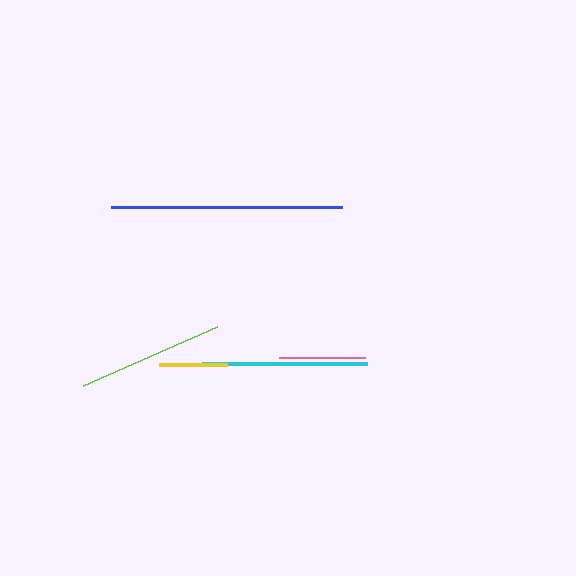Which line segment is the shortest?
The yellow line is the shortest at approximately 67 pixels.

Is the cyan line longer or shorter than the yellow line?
The cyan line is longer than the yellow line.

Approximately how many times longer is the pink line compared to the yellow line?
The pink line is approximately 1.3 times the length of the yellow line.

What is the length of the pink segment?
The pink segment is approximately 86 pixels long.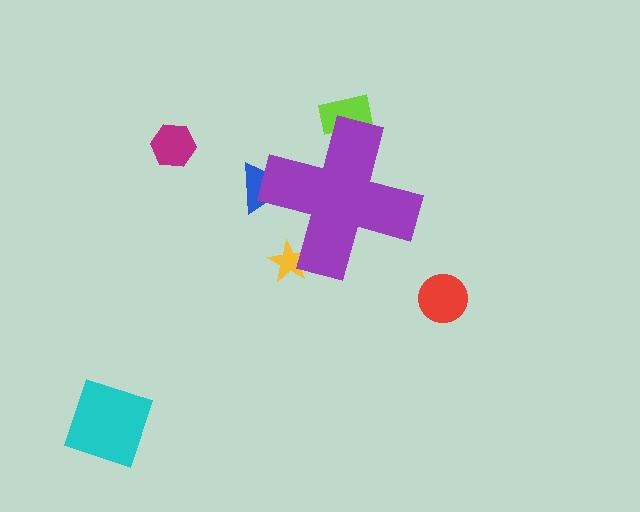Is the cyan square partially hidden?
No, the cyan square is fully visible.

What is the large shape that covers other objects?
A purple cross.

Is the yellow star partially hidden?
Yes, the yellow star is partially hidden behind the purple cross.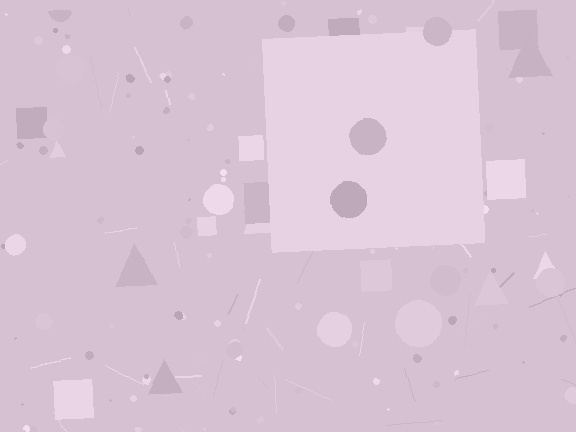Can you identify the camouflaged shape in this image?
The camouflaged shape is a square.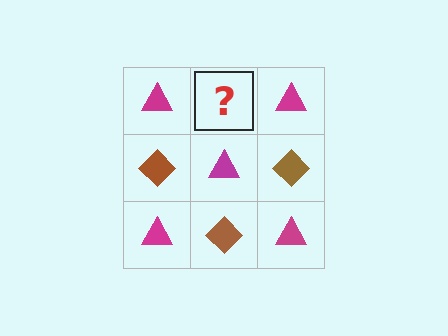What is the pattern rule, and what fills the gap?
The rule is that it alternates magenta triangle and brown diamond in a checkerboard pattern. The gap should be filled with a brown diamond.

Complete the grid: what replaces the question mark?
The question mark should be replaced with a brown diamond.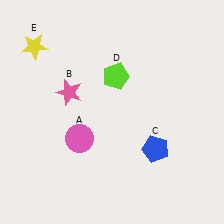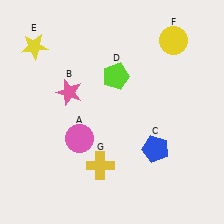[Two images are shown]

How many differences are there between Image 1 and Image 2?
There are 2 differences between the two images.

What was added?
A yellow circle (F), a yellow cross (G) were added in Image 2.